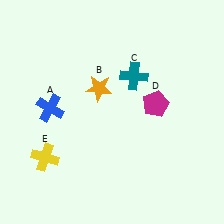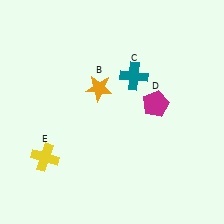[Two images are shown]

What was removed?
The blue cross (A) was removed in Image 2.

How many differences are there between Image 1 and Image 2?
There is 1 difference between the two images.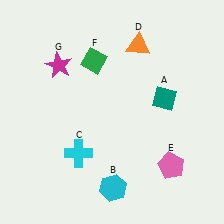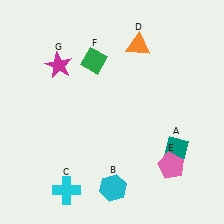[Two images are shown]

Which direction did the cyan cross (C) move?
The cyan cross (C) moved down.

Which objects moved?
The objects that moved are: the teal diamond (A), the cyan cross (C).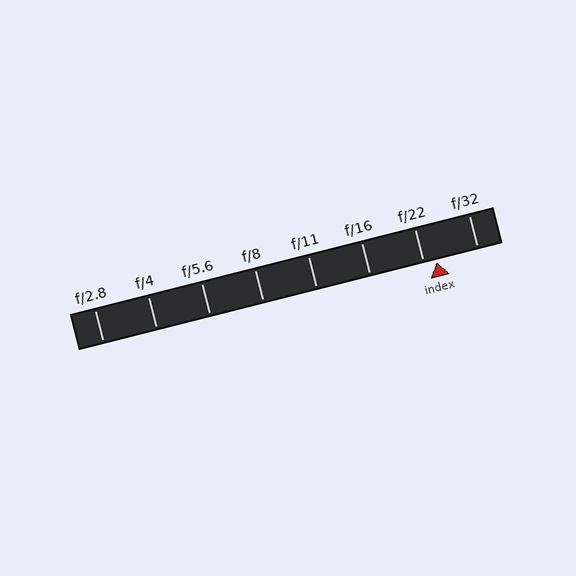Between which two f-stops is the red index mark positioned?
The index mark is between f/22 and f/32.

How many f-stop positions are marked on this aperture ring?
There are 8 f-stop positions marked.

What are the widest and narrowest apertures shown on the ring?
The widest aperture shown is f/2.8 and the narrowest is f/32.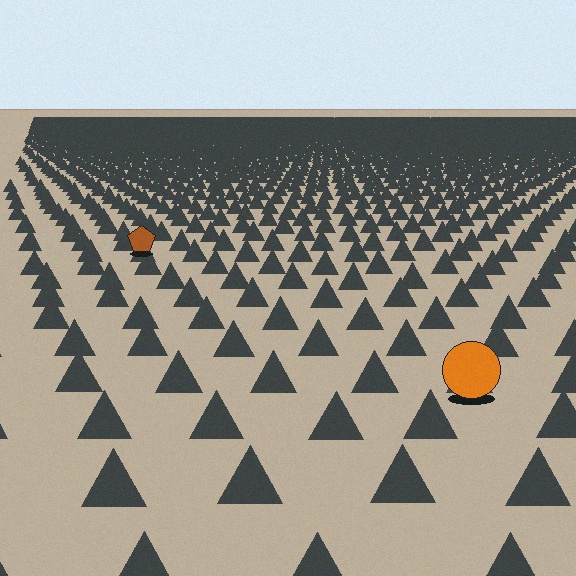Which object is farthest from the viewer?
The brown pentagon is farthest from the viewer. It appears smaller and the ground texture around it is denser.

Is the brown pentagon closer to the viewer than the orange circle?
No. The orange circle is closer — you can tell from the texture gradient: the ground texture is coarser near it.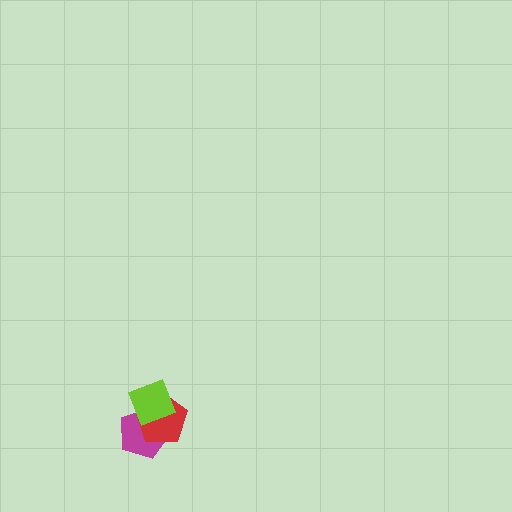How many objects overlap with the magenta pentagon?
2 objects overlap with the magenta pentagon.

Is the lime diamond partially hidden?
No, no other shape covers it.